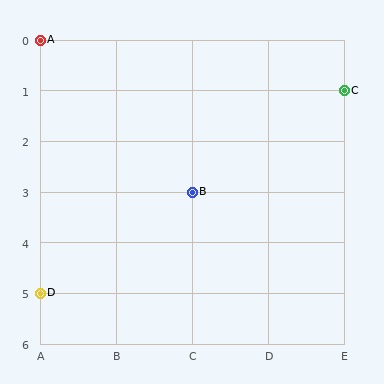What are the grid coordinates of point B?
Point B is at grid coordinates (C, 3).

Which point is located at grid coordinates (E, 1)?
Point C is at (E, 1).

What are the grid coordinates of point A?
Point A is at grid coordinates (A, 0).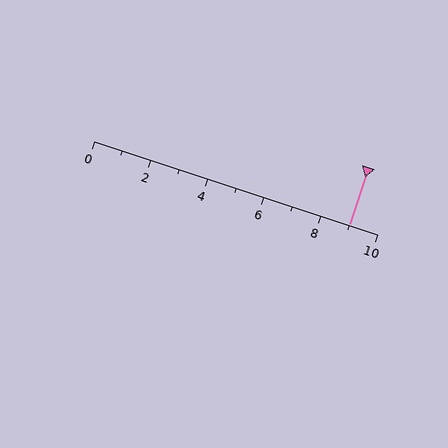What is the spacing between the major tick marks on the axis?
The major ticks are spaced 2 apart.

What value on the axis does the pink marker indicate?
The marker indicates approximately 9.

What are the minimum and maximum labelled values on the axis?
The axis runs from 0 to 10.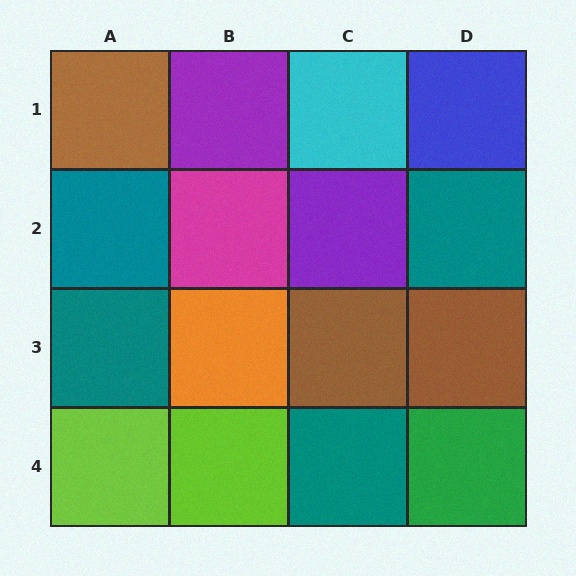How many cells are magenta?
1 cell is magenta.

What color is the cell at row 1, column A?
Brown.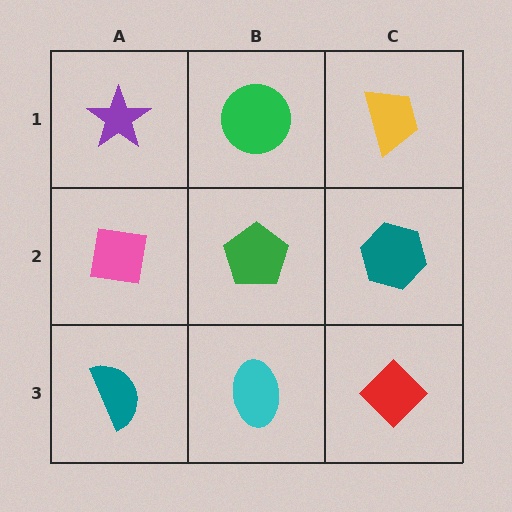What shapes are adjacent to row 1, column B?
A green pentagon (row 2, column B), a purple star (row 1, column A), a yellow trapezoid (row 1, column C).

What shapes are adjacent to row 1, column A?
A pink square (row 2, column A), a green circle (row 1, column B).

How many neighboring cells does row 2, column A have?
3.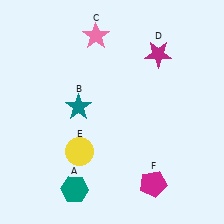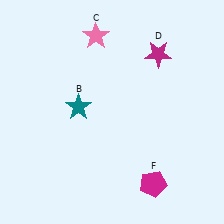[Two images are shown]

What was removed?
The teal hexagon (A), the yellow circle (E) were removed in Image 2.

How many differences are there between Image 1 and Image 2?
There are 2 differences between the two images.